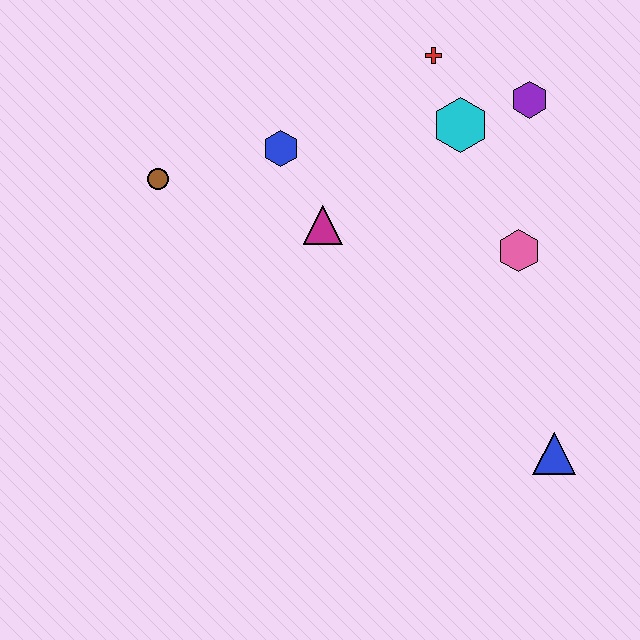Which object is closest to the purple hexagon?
The cyan hexagon is closest to the purple hexagon.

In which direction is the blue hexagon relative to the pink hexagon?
The blue hexagon is to the left of the pink hexagon.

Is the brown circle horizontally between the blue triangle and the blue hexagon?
No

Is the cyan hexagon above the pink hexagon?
Yes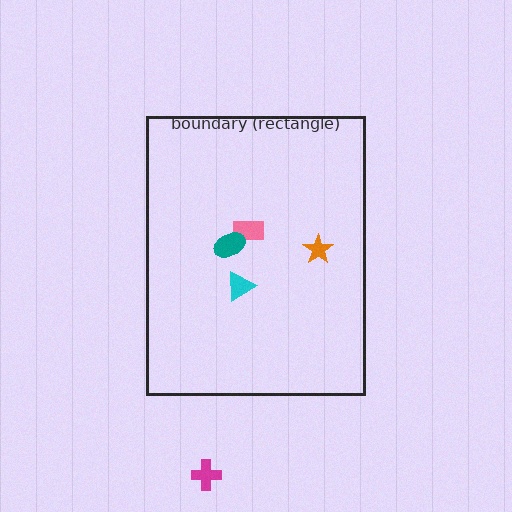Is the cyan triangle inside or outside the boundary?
Inside.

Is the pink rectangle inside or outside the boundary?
Inside.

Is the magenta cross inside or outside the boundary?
Outside.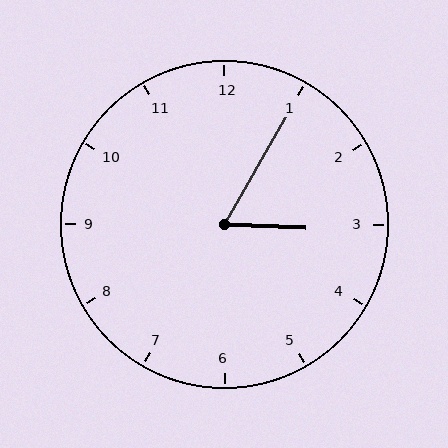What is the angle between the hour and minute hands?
Approximately 62 degrees.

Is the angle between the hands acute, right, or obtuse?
It is acute.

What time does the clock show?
3:05.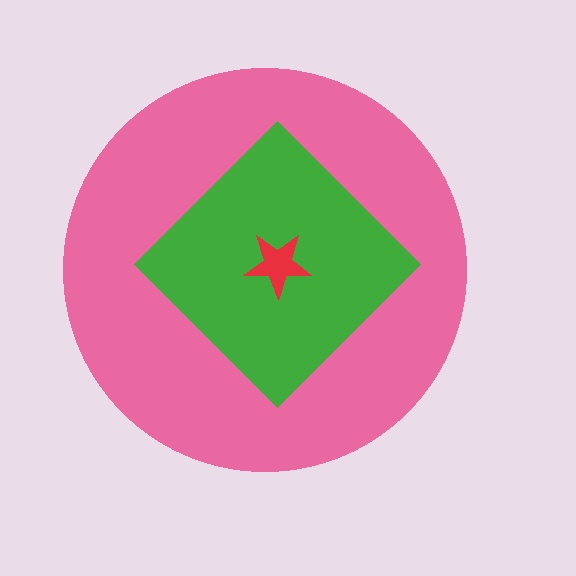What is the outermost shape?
The pink circle.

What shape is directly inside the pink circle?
The green diamond.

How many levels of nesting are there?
3.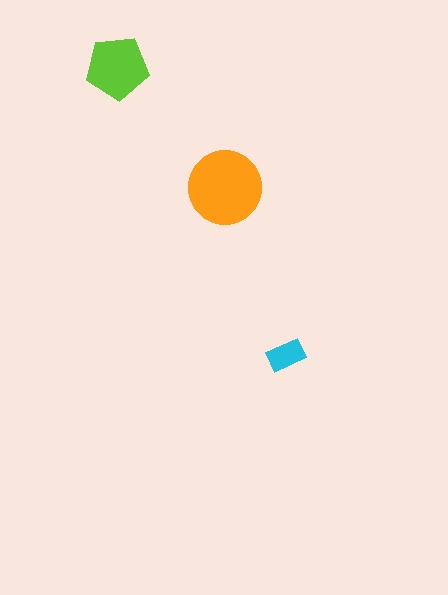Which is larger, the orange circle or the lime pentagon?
The orange circle.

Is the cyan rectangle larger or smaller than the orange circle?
Smaller.